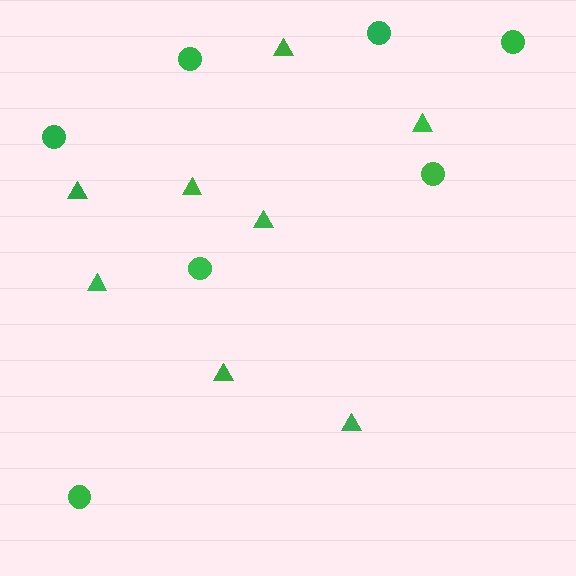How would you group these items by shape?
There are 2 groups: one group of triangles (8) and one group of circles (7).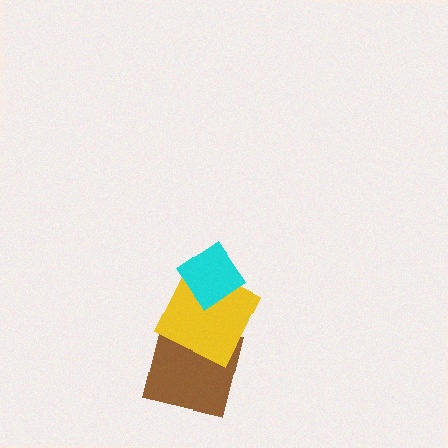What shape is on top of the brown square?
The yellow square is on top of the brown square.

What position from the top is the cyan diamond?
The cyan diamond is 1st from the top.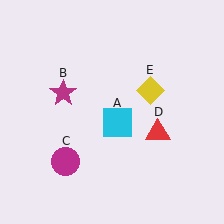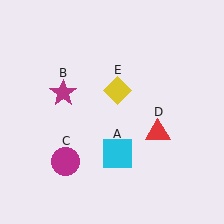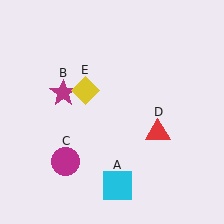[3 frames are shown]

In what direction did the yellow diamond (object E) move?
The yellow diamond (object E) moved left.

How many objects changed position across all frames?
2 objects changed position: cyan square (object A), yellow diamond (object E).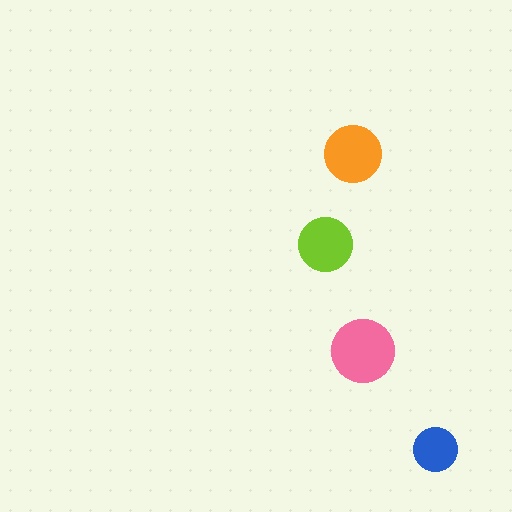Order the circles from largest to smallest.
the pink one, the orange one, the lime one, the blue one.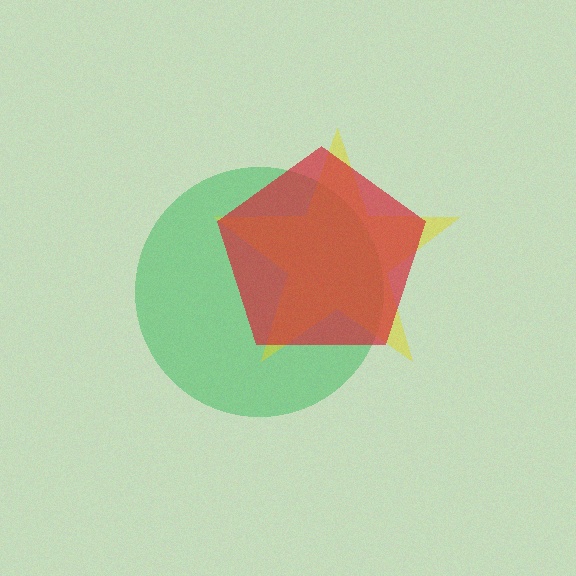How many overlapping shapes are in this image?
There are 3 overlapping shapes in the image.